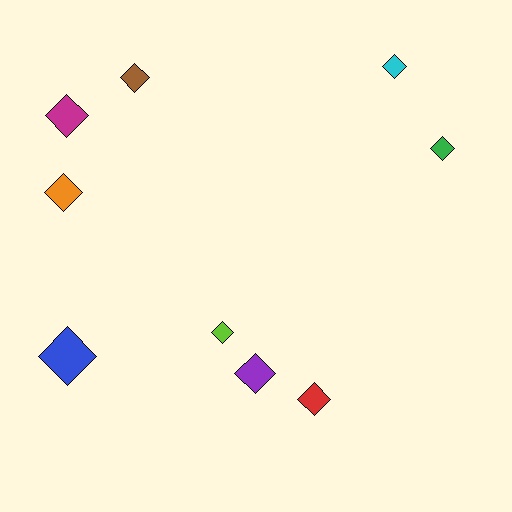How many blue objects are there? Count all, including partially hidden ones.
There is 1 blue object.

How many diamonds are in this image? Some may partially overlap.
There are 9 diamonds.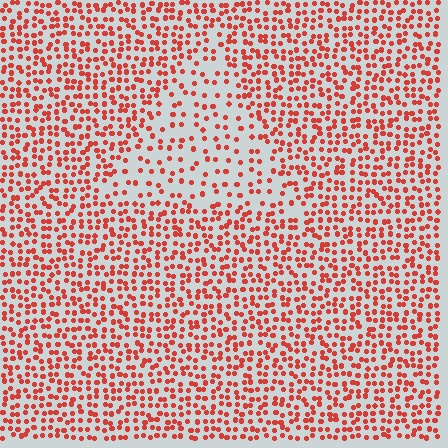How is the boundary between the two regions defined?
The boundary is defined by a change in element density (approximately 2.1x ratio). All elements are the same color, size, and shape.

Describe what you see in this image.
The image contains small red elements arranged at two different densities. A triangle-shaped region is visible where the elements are less densely packed than the surrounding area.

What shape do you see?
I see a triangle.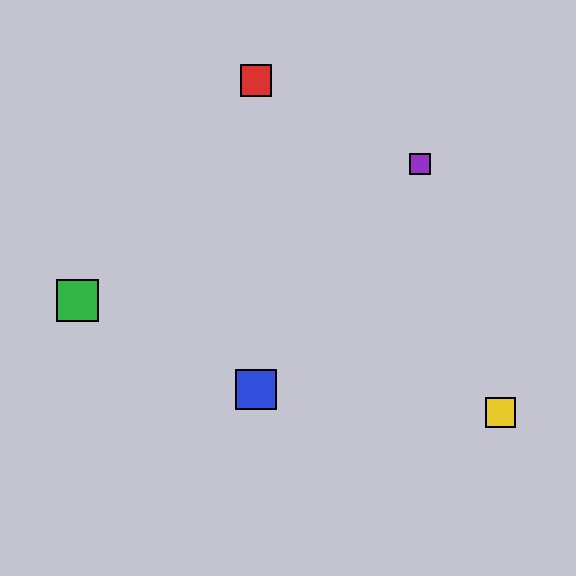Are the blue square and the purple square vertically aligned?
No, the blue square is at x≈256 and the purple square is at x≈420.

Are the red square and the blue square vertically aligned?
Yes, both are at x≈256.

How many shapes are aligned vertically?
2 shapes (the red square, the blue square) are aligned vertically.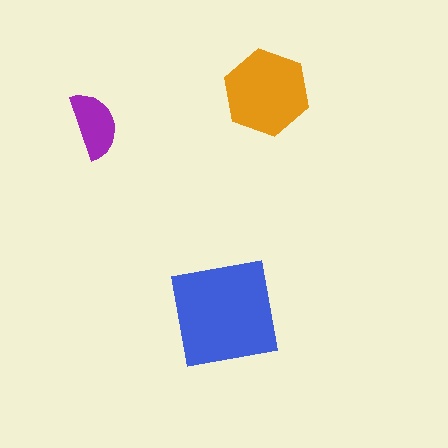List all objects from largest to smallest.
The blue square, the orange hexagon, the purple semicircle.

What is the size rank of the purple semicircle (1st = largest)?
3rd.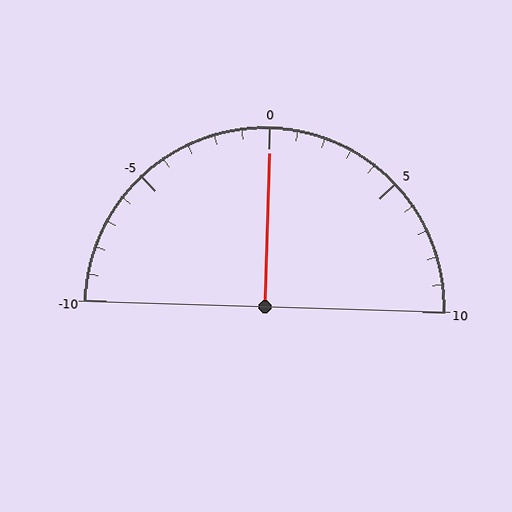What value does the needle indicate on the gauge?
The needle indicates approximately 0.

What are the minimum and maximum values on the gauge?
The gauge ranges from -10 to 10.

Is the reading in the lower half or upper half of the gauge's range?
The reading is in the upper half of the range (-10 to 10).